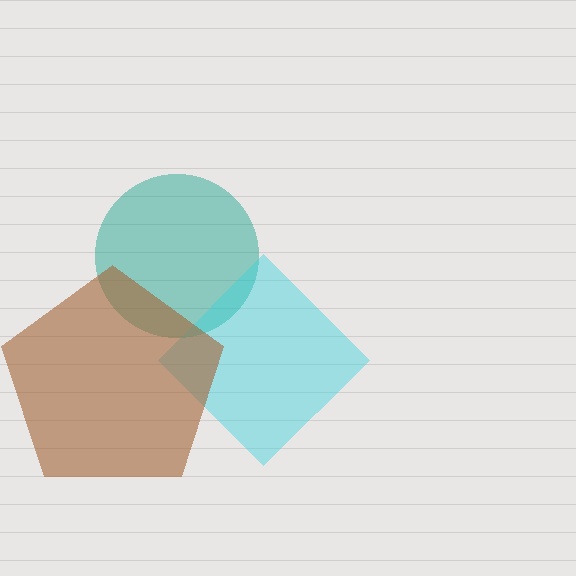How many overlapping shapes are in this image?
There are 3 overlapping shapes in the image.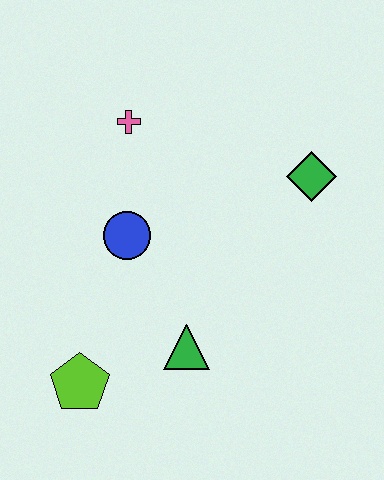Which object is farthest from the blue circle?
The green diamond is farthest from the blue circle.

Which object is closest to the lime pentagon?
The green triangle is closest to the lime pentagon.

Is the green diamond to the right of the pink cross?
Yes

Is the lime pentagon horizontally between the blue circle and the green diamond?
No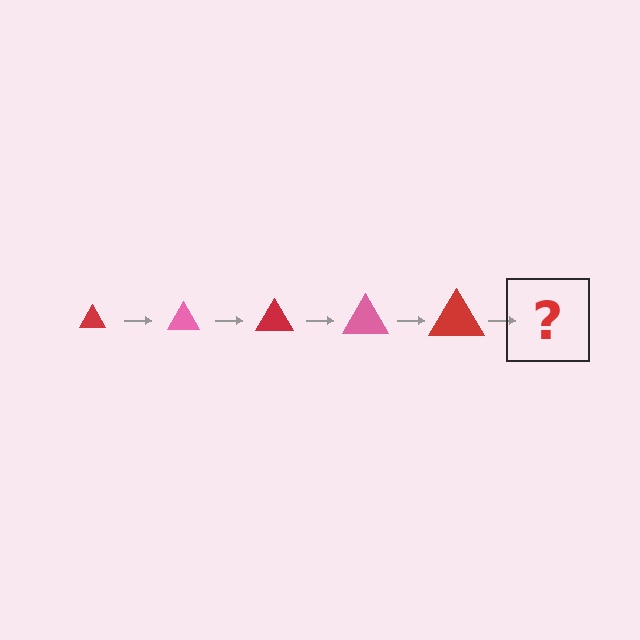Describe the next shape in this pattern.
It should be a pink triangle, larger than the previous one.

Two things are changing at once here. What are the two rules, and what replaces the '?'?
The two rules are that the triangle grows larger each step and the color cycles through red and pink. The '?' should be a pink triangle, larger than the previous one.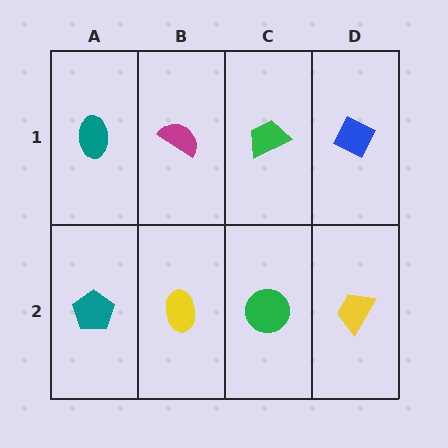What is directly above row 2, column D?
A blue diamond.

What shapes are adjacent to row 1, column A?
A teal pentagon (row 2, column A), a magenta semicircle (row 1, column B).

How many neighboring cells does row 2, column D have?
2.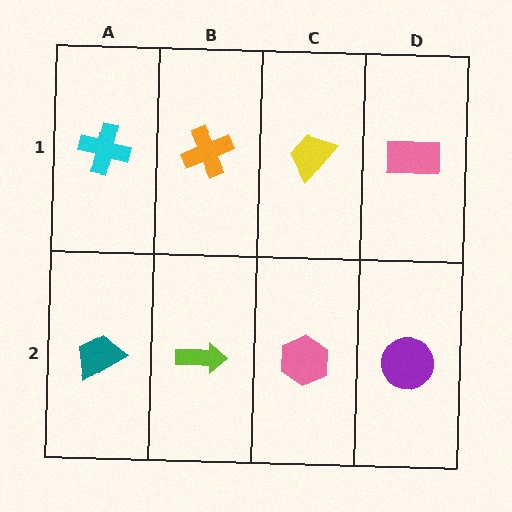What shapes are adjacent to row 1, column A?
A teal trapezoid (row 2, column A), an orange cross (row 1, column B).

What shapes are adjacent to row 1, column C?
A pink hexagon (row 2, column C), an orange cross (row 1, column B), a pink rectangle (row 1, column D).